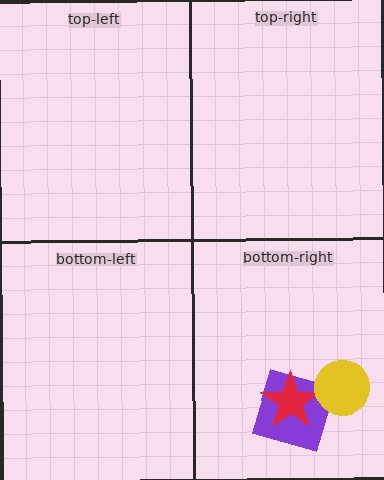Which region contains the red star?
The bottom-right region.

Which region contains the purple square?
The bottom-right region.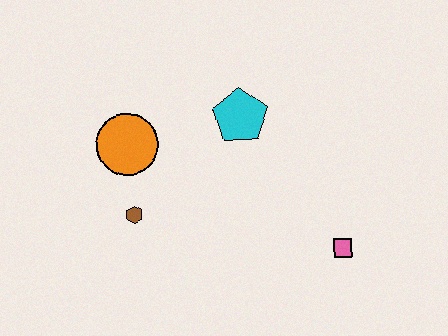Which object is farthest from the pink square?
The orange circle is farthest from the pink square.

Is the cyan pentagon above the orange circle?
Yes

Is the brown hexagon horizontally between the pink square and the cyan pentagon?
No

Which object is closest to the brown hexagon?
The orange circle is closest to the brown hexagon.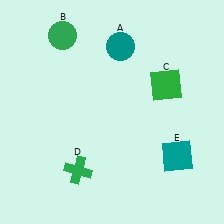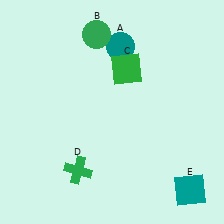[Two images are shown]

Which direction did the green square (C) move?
The green square (C) moved left.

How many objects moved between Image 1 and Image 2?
3 objects moved between the two images.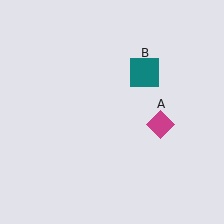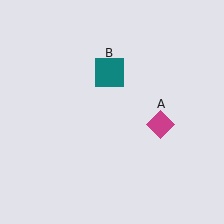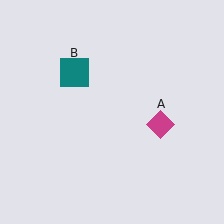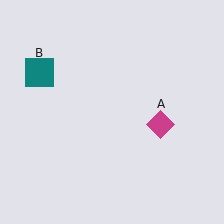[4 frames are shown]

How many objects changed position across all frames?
1 object changed position: teal square (object B).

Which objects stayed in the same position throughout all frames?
Magenta diamond (object A) remained stationary.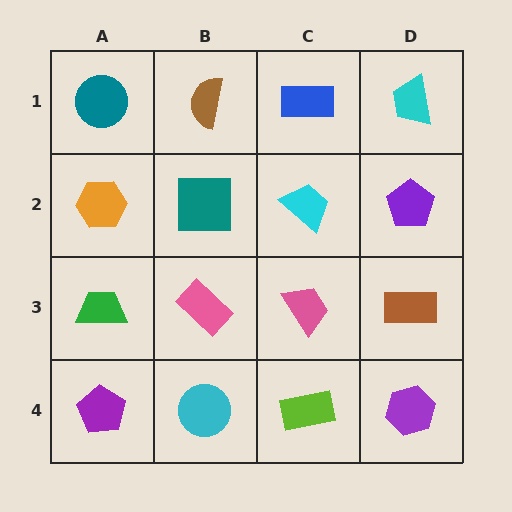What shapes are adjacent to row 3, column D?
A purple pentagon (row 2, column D), a purple hexagon (row 4, column D), a pink trapezoid (row 3, column C).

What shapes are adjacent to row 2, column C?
A blue rectangle (row 1, column C), a pink trapezoid (row 3, column C), a teal square (row 2, column B), a purple pentagon (row 2, column D).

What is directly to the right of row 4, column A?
A cyan circle.